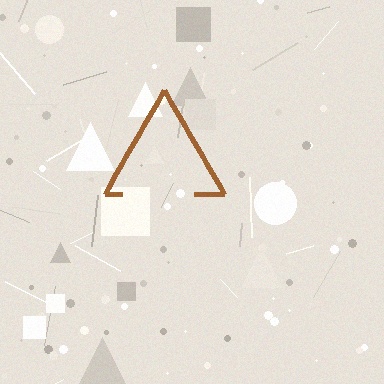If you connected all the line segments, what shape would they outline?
They would outline a triangle.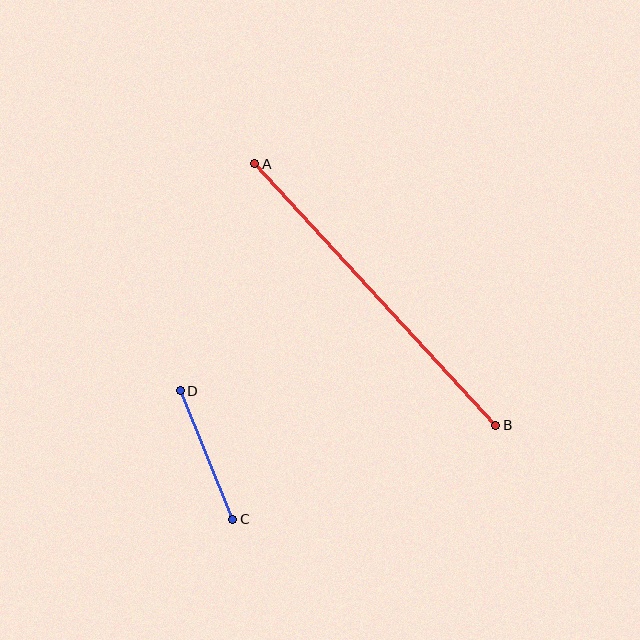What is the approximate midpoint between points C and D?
The midpoint is at approximately (207, 455) pixels.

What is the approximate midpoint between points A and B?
The midpoint is at approximately (375, 295) pixels.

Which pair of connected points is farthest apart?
Points A and B are farthest apart.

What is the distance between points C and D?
The distance is approximately 139 pixels.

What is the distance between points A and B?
The distance is approximately 355 pixels.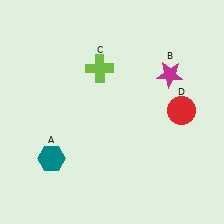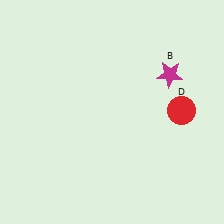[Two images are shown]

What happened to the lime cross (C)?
The lime cross (C) was removed in Image 2. It was in the top-left area of Image 1.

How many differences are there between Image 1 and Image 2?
There are 2 differences between the two images.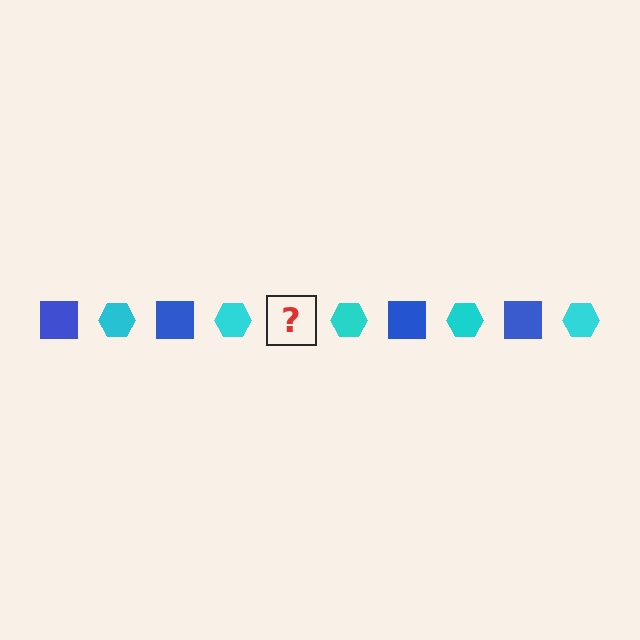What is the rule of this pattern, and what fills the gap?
The rule is that the pattern alternates between blue square and cyan hexagon. The gap should be filled with a blue square.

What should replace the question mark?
The question mark should be replaced with a blue square.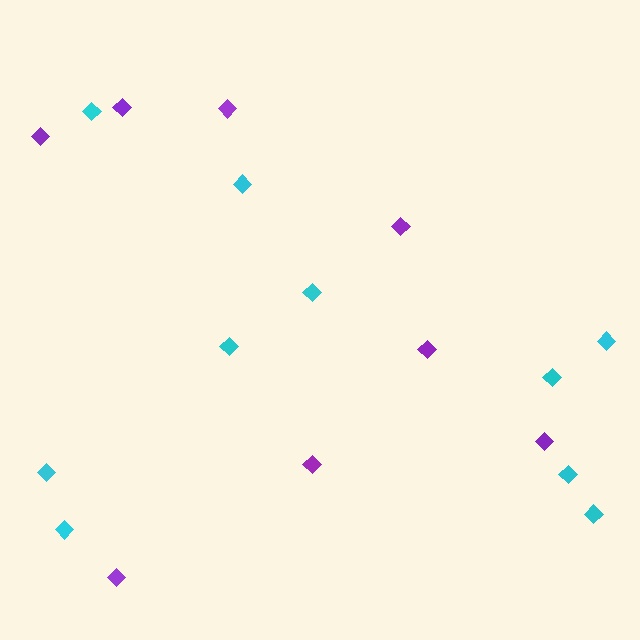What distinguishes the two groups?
There are 2 groups: one group of cyan diamonds (10) and one group of purple diamonds (8).